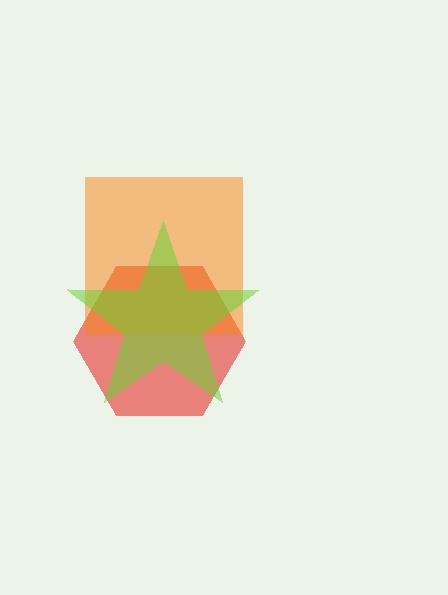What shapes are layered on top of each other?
The layered shapes are: a red hexagon, an orange square, a lime star.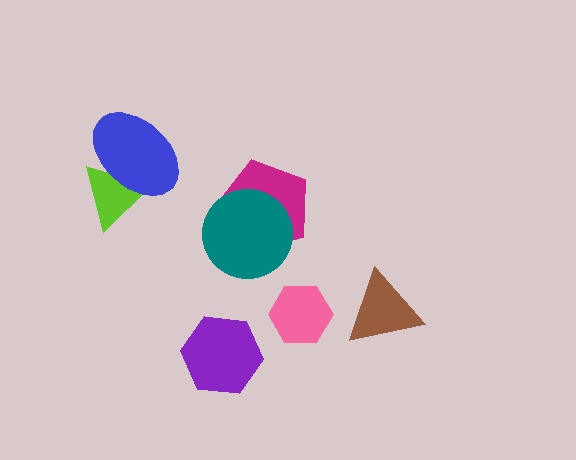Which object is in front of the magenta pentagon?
The teal circle is in front of the magenta pentagon.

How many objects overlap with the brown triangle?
0 objects overlap with the brown triangle.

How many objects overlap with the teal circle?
1 object overlaps with the teal circle.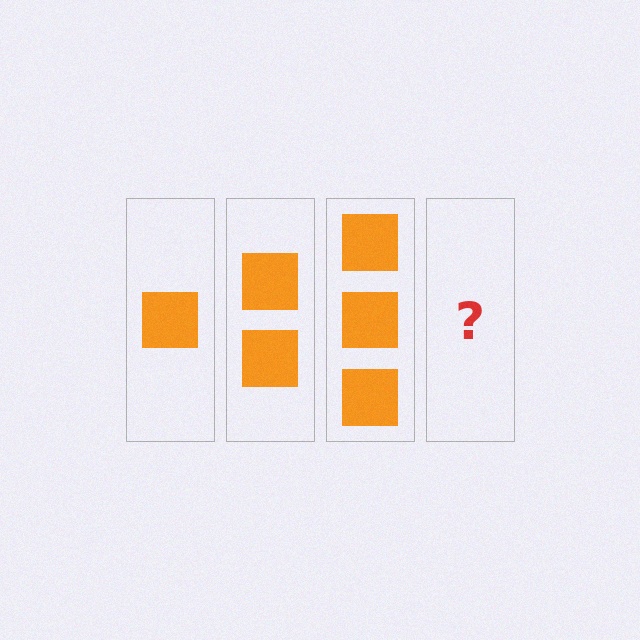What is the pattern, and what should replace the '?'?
The pattern is that each step adds one more square. The '?' should be 4 squares.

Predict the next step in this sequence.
The next step is 4 squares.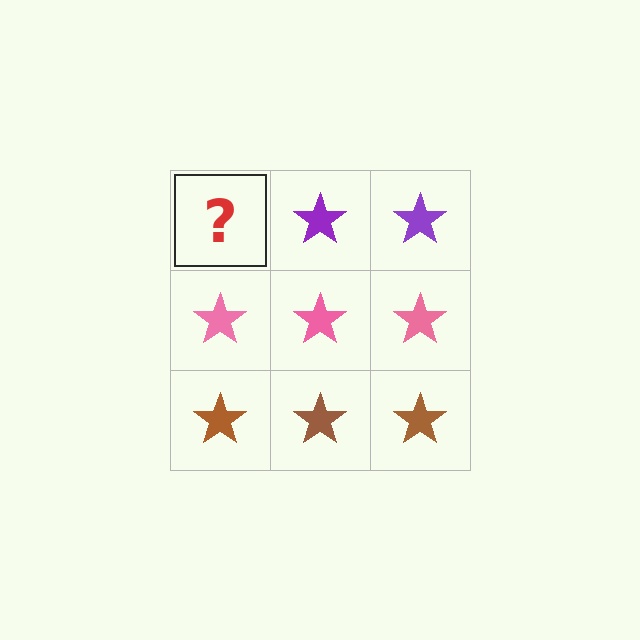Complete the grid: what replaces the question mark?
The question mark should be replaced with a purple star.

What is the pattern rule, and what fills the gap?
The rule is that each row has a consistent color. The gap should be filled with a purple star.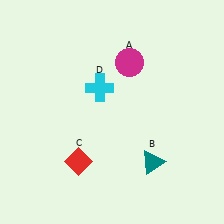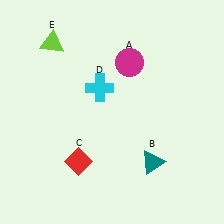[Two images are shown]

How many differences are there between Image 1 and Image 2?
There is 1 difference between the two images.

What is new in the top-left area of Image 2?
A lime triangle (E) was added in the top-left area of Image 2.